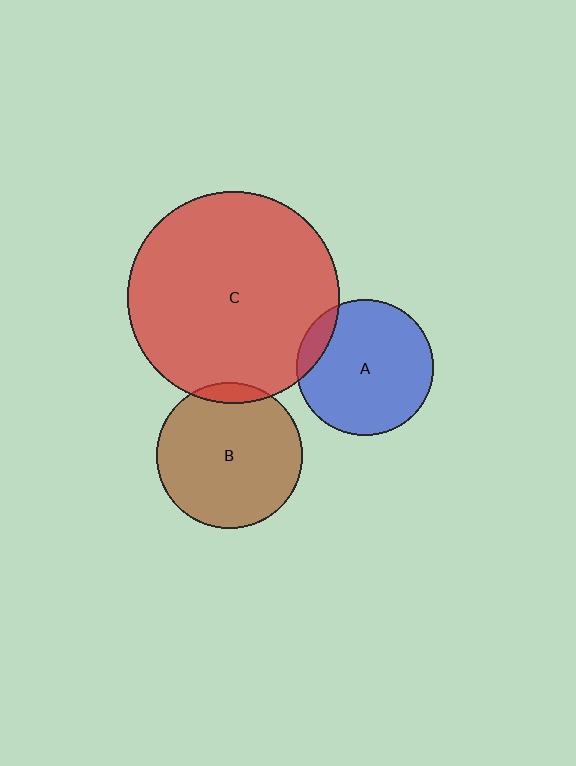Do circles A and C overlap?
Yes.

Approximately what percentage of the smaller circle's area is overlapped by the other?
Approximately 10%.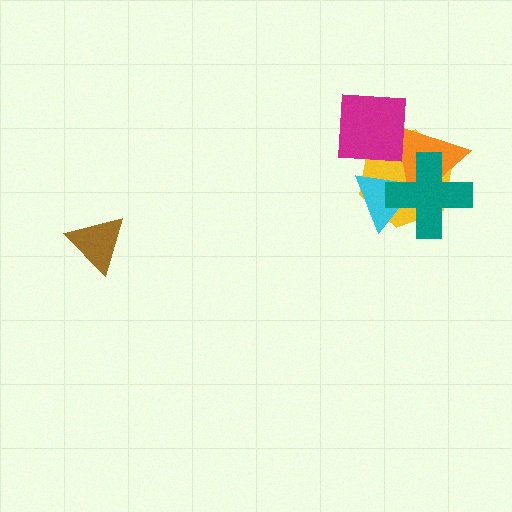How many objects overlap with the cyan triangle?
4 objects overlap with the cyan triangle.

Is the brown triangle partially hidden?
No, no other shape covers it.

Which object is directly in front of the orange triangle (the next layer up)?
The magenta square is directly in front of the orange triangle.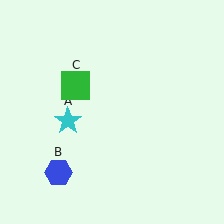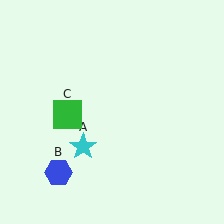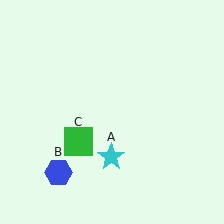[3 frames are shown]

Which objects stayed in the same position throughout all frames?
Blue hexagon (object B) remained stationary.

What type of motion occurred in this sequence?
The cyan star (object A), green square (object C) rotated counterclockwise around the center of the scene.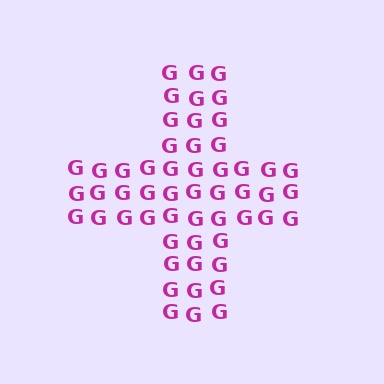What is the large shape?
The large shape is a cross.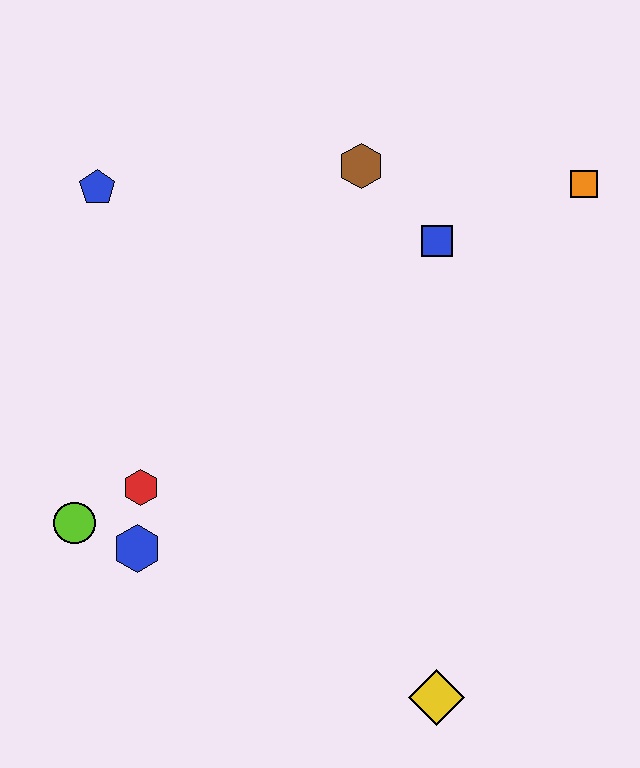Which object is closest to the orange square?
The blue square is closest to the orange square.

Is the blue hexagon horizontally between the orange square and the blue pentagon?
Yes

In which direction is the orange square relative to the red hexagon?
The orange square is to the right of the red hexagon.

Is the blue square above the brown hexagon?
No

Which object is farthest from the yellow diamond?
The blue pentagon is farthest from the yellow diamond.